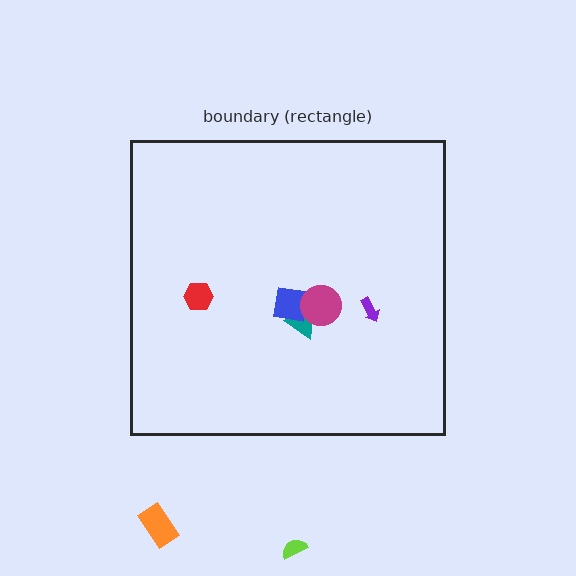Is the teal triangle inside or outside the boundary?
Inside.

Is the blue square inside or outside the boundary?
Inside.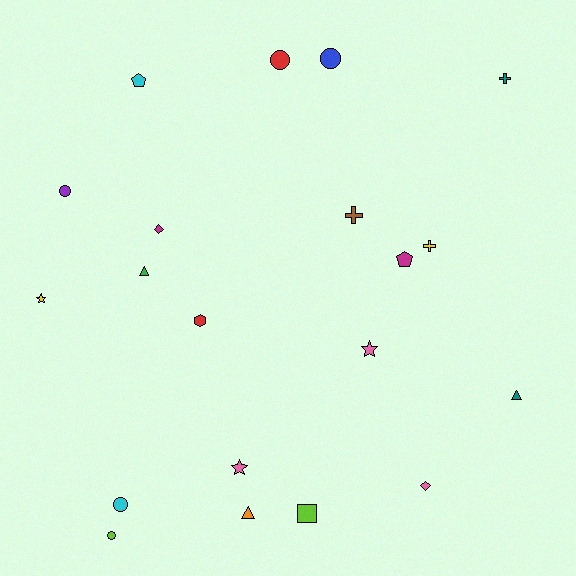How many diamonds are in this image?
There are 2 diamonds.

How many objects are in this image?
There are 20 objects.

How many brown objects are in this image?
There is 1 brown object.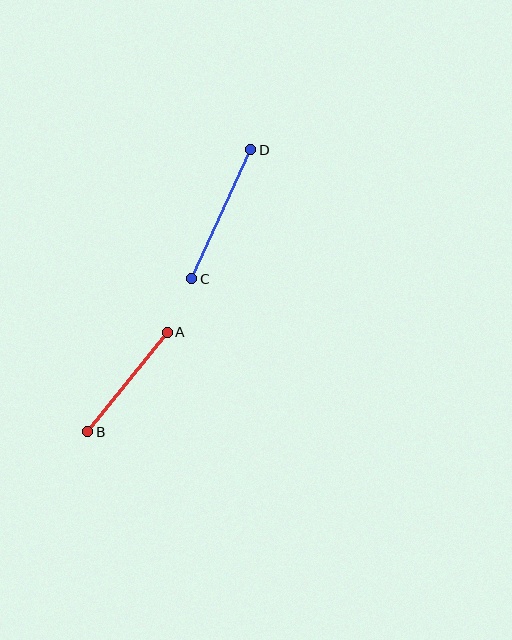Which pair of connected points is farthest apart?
Points C and D are farthest apart.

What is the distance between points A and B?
The distance is approximately 127 pixels.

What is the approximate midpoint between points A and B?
The midpoint is at approximately (128, 382) pixels.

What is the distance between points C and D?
The distance is approximately 142 pixels.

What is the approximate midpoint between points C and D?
The midpoint is at approximately (221, 214) pixels.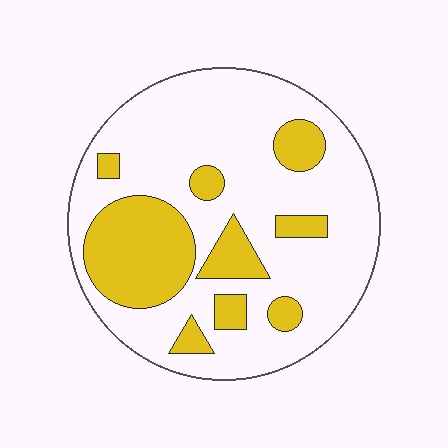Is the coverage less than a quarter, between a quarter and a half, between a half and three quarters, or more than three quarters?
Between a quarter and a half.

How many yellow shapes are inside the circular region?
9.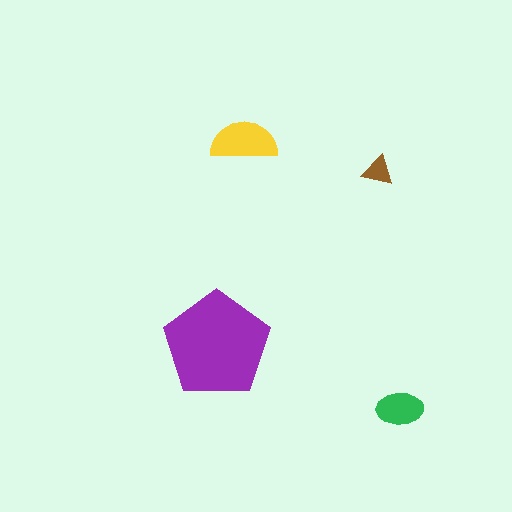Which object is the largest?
The purple pentagon.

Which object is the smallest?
The brown triangle.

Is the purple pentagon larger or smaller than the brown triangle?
Larger.